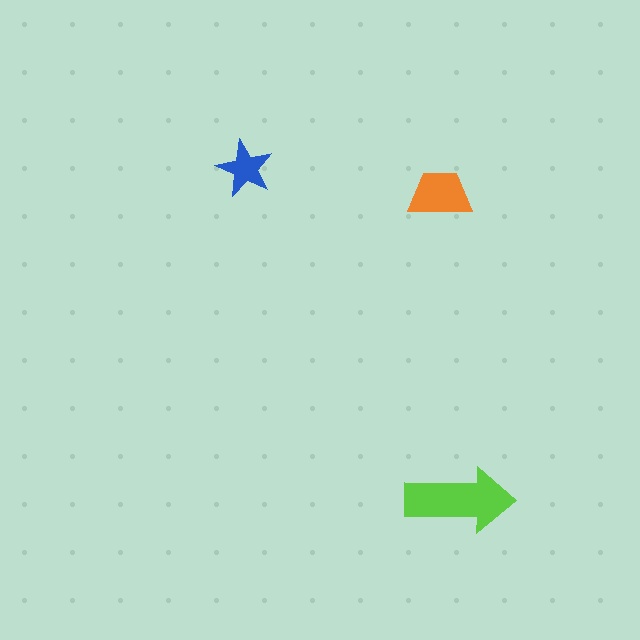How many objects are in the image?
There are 3 objects in the image.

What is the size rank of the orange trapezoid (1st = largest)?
2nd.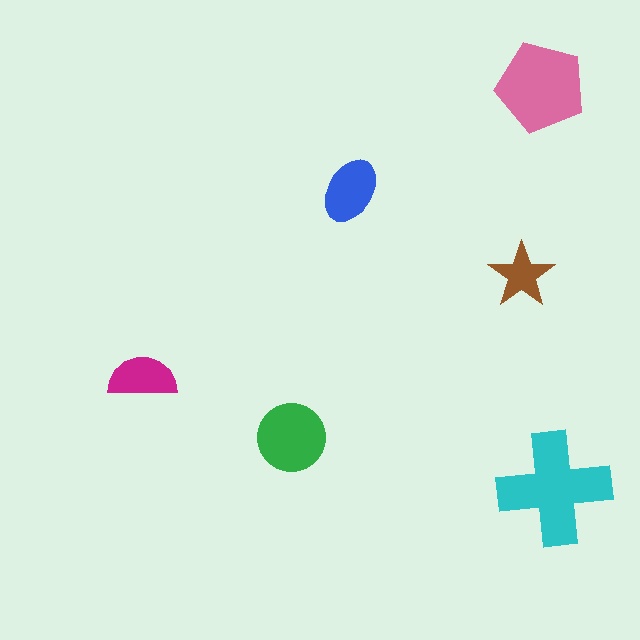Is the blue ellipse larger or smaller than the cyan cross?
Smaller.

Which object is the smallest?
The brown star.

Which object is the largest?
The cyan cross.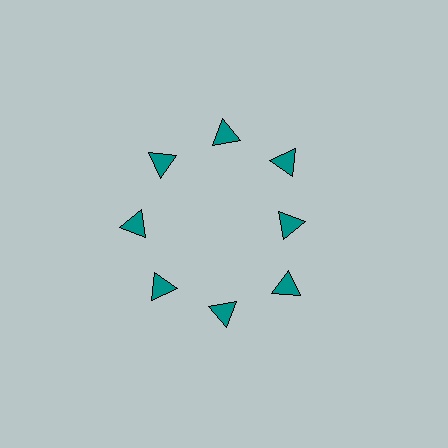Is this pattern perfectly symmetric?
No. The 8 teal triangles are arranged in a ring, but one element near the 3 o'clock position is pulled inward toward the center, breaking the 8-fold rotational symmetry.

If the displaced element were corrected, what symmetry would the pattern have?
It would have 8-fold rotational symmetry — the pattern would map onto itself every 45 degrees.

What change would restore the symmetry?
The symmetry would be restored by moving it outward, back onto the ring so that all 8 triangles sit at equal angles and equal distance from the center.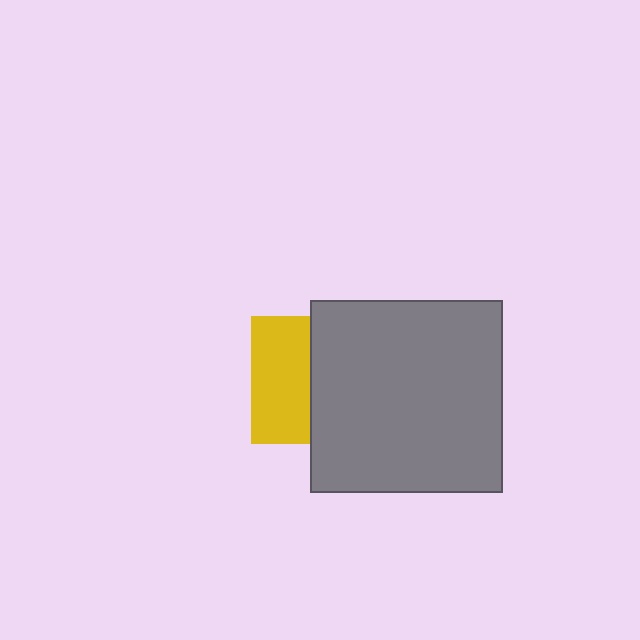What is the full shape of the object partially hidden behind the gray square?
The partially hidden object is a yellow square.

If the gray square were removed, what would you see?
You would see the complete yellow square.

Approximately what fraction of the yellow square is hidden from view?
Roughly 55% of the yellow square is hidden behind the gray square.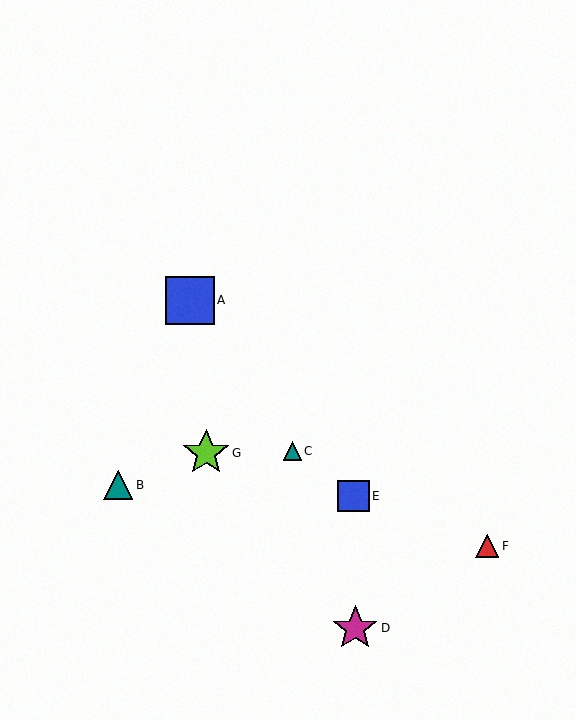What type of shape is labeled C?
Shape C is a teal triangle.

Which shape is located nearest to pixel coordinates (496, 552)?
The red triangle (labeled F) at (487, 546) is nearest to that location.